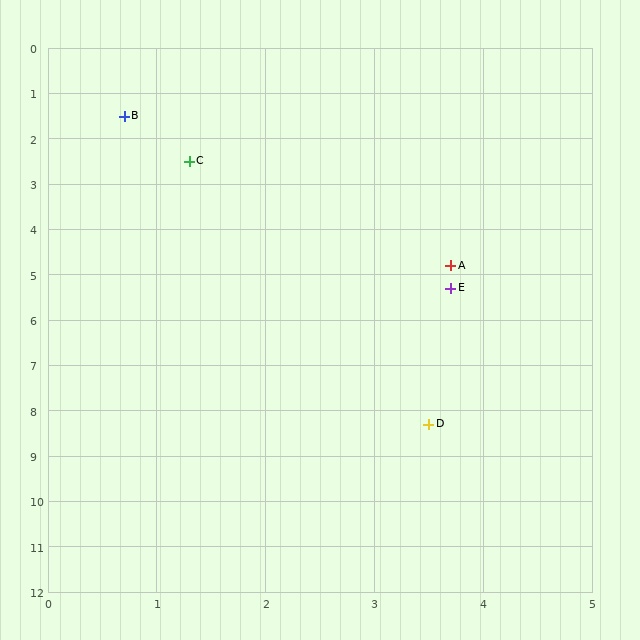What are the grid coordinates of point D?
Point D is at approximately (3.5, 8.3).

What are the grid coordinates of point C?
Point C is at approximately (1.3, 2.5).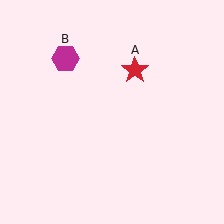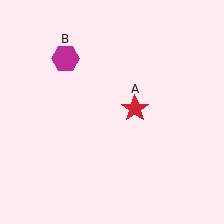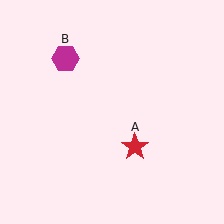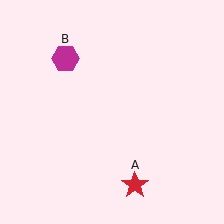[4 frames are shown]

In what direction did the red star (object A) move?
The red star (object A) moved down.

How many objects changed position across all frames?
1 object changed position: red star (object A).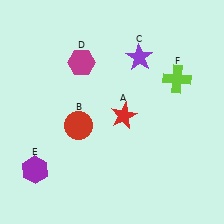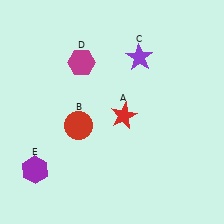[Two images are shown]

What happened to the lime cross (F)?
The lime cross (F) was removed in Image 2. It was in the top-right area of Image 1.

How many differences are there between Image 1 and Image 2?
There is 1 difference between the two images.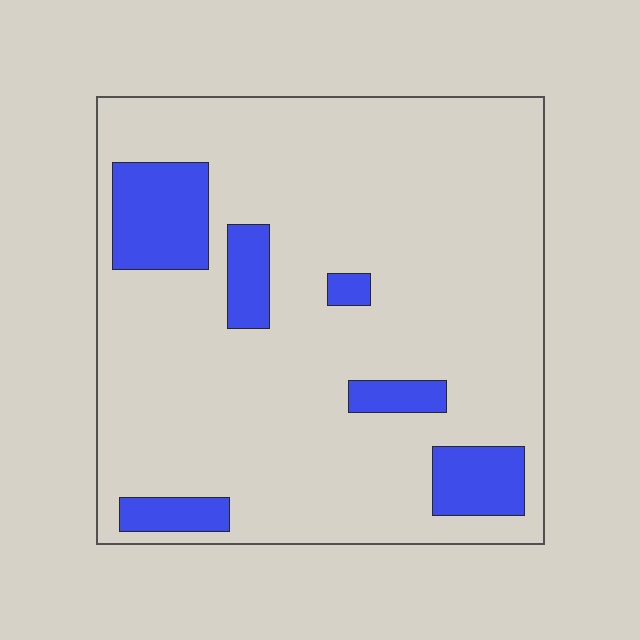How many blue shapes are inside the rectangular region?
6.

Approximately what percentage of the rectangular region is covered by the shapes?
Approximately 15%.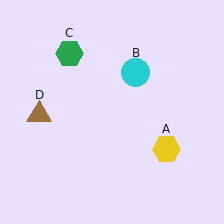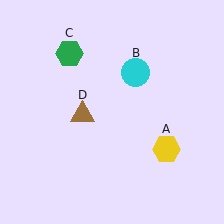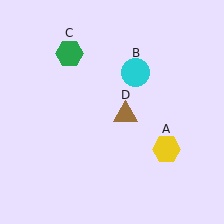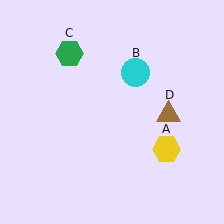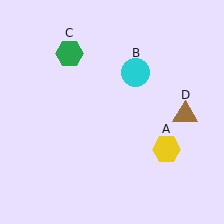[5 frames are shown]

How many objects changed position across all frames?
1 object changed position: brown triangle (object D).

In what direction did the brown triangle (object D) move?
The brown triangle (object D) moved right.